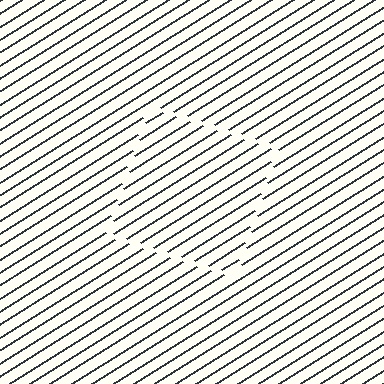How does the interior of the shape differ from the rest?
The interior of the shape contains the same grating, shifted by half a period — the contour is defined by the phase discontinuity where line-ends from the inner and outer gratings abut.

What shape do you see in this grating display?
An illusory square. The interior of the shape contains the same grating, shifted by half a period — the contour is defined by the phase discontinuity where line-ends from the inner and outer gratings abut.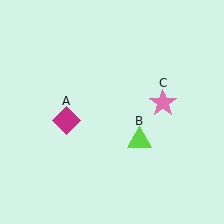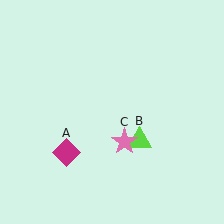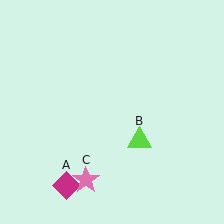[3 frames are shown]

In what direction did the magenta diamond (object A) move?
The magenta diamond (object A) moved down.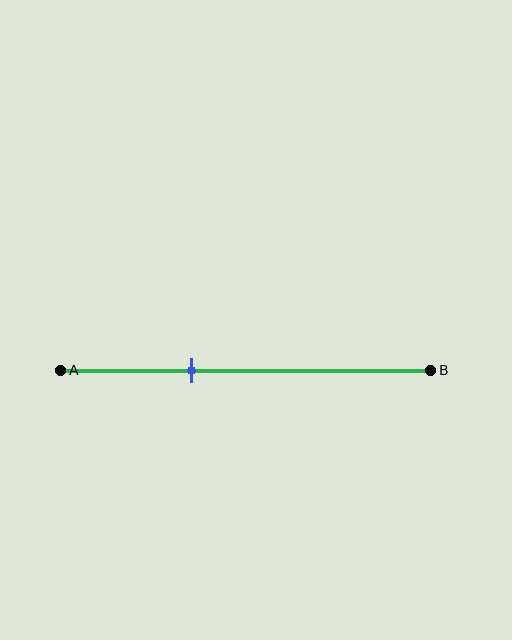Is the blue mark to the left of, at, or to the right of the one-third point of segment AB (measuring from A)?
The blue mark is approximately at the one-third point of segment AB.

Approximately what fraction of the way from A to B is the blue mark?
The blue mark is approximately 35% of the way from A to B.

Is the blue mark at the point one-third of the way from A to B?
Yes, the mark is approximately at the one-third point.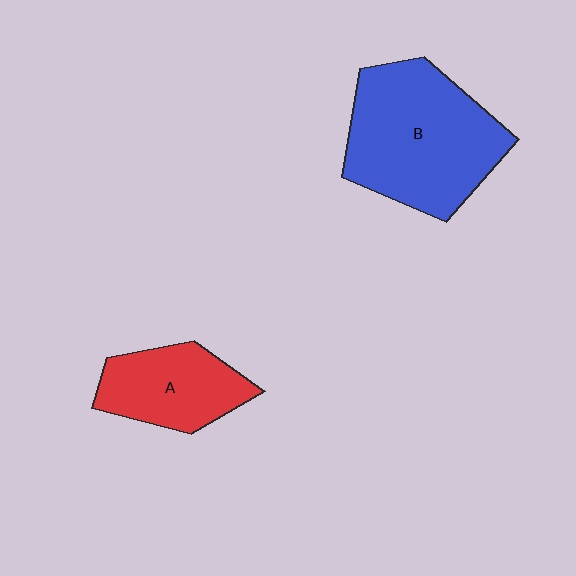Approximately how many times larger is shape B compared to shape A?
Approximately 1.8 times.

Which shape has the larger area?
Shape B (blue).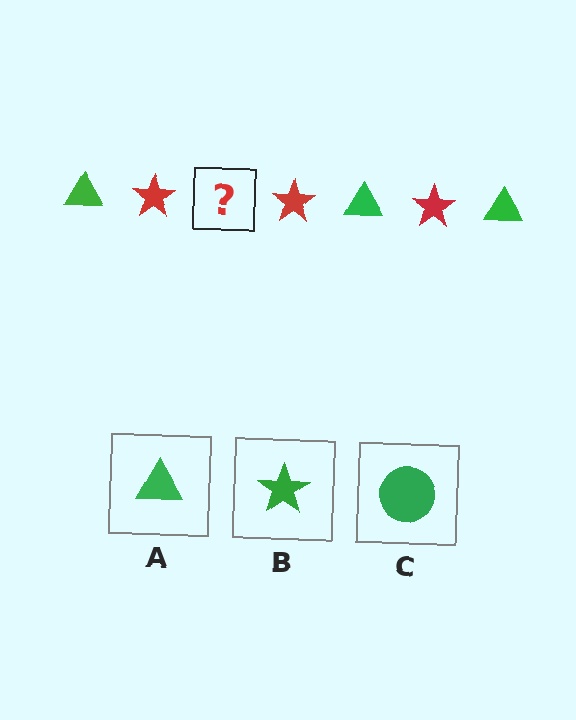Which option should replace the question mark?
Option A.